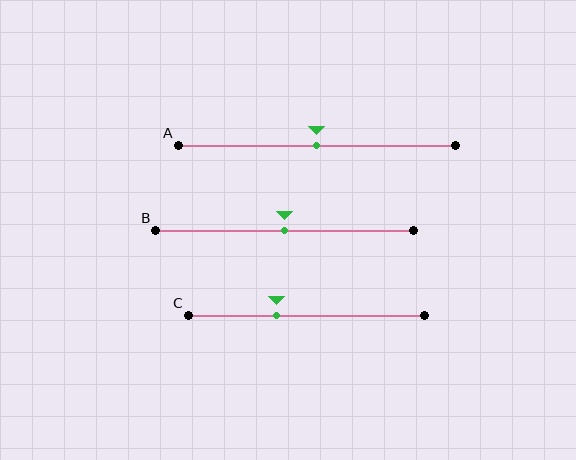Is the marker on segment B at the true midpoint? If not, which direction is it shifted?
Yes, the marker on segment B is at the true midpoint.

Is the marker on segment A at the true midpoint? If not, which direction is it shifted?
Yes, the marker on segment A is at the true midpoint.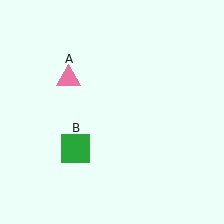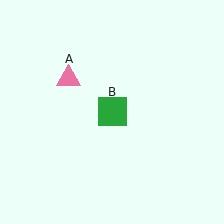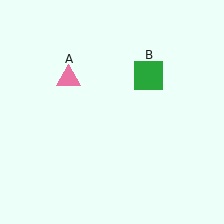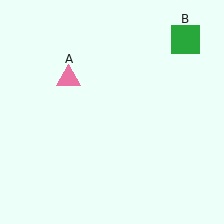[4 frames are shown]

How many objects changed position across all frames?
1 object changed position: green square (object B).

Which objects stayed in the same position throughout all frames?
Pink triangle (object A) remained stationary.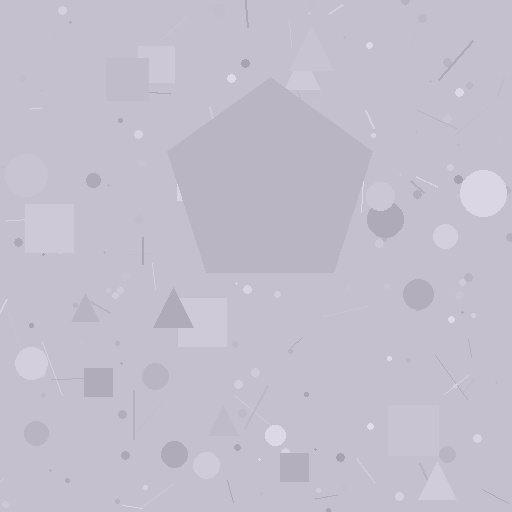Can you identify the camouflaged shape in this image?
The camouflaged shape is a pentagon.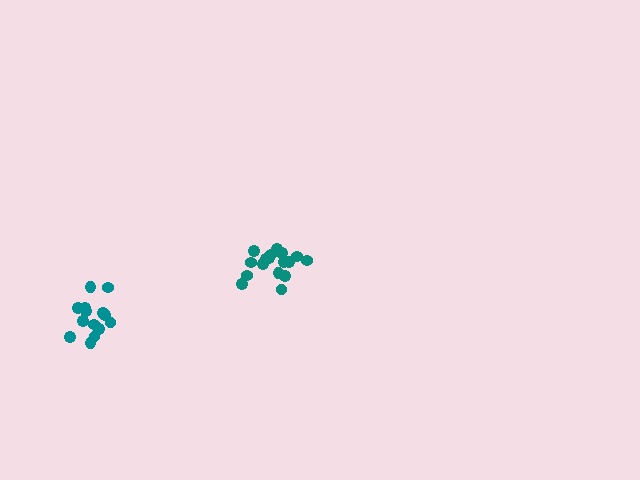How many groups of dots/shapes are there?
There are 2 groups.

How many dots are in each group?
Group 1: 14 dots, Group 2: 17 dots (31 total).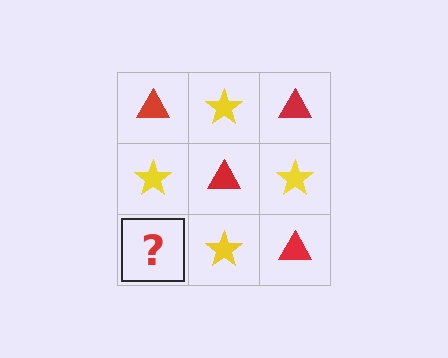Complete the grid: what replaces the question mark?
The question mark should be replaced with a red triangle.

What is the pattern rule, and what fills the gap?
The rule is that it alternates red triangle and yellow star in a checkerboard pattern. The gap should be filled with a red triangle.